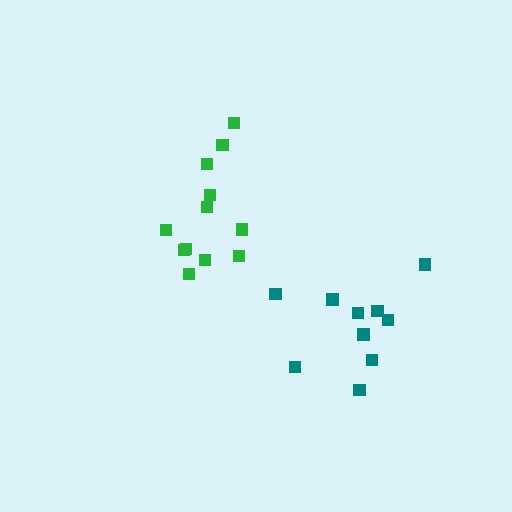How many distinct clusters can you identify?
There are 2 distinct clusters.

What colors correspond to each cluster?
The clusters are colored: teal, green.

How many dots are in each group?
Group 1: 10 dots, Group 2: 12 dots (22 total).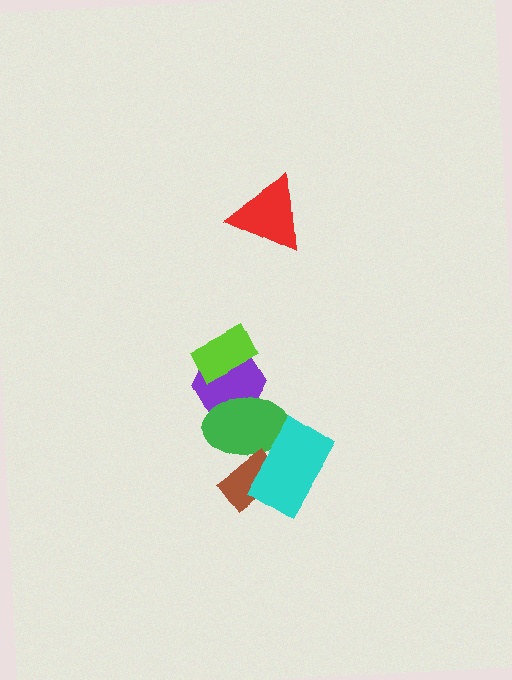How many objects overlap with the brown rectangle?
2 objects overlap with the brown rectangle.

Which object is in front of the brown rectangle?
The cyan rectangle is in front of the brown rectangle.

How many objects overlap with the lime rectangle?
1 object overlaps with the lime rectangle.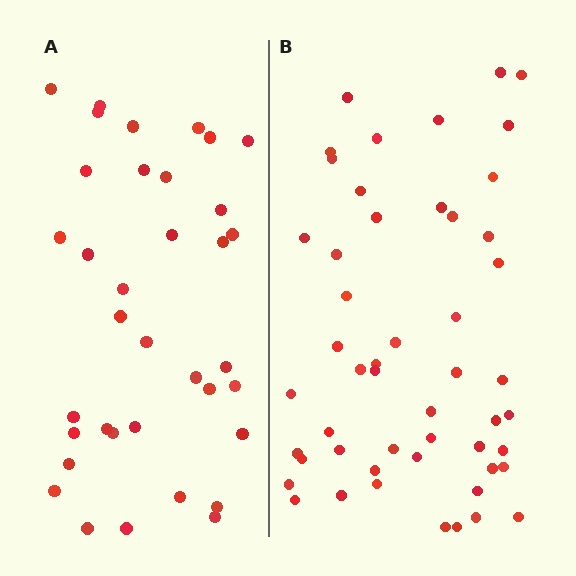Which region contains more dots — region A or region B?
Region B (the right region) has more dots.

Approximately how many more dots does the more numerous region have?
Region B has approximately 15 more dots than region A.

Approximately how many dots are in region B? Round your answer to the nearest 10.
About 50 dots. (The exact count is 51, which rounds to 50.)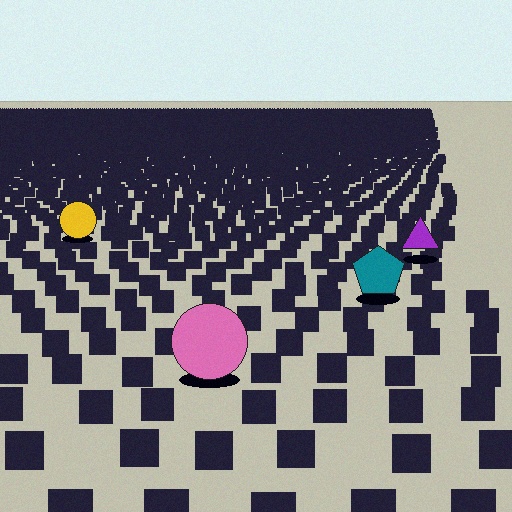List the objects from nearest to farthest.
From nearest to farthest: the pink circle, the teal pentagon, the purple triangle, the yellow circle.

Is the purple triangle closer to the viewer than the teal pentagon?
No. The teal pentagon is closer — you can tell from the texture gradient: the ground texture is coarser near it.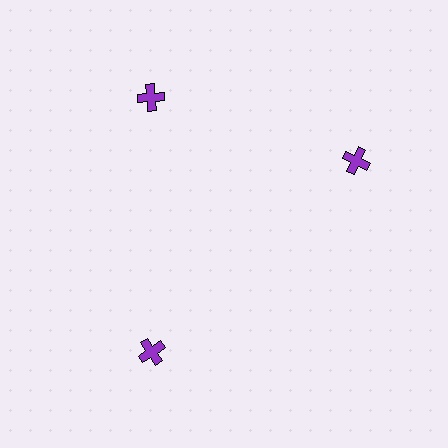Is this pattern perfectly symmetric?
No. The 3 purple crosses are arranged in a ring, but one element near the 3 o'clock position is rotated out of alignment along the ring, breaking the 3-fold rotational symmetry.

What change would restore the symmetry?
The symmetry would be restored by rotating it back into even spacing with its neighbors so that all 3 crosses sit at equal angles and equal distance from the center.